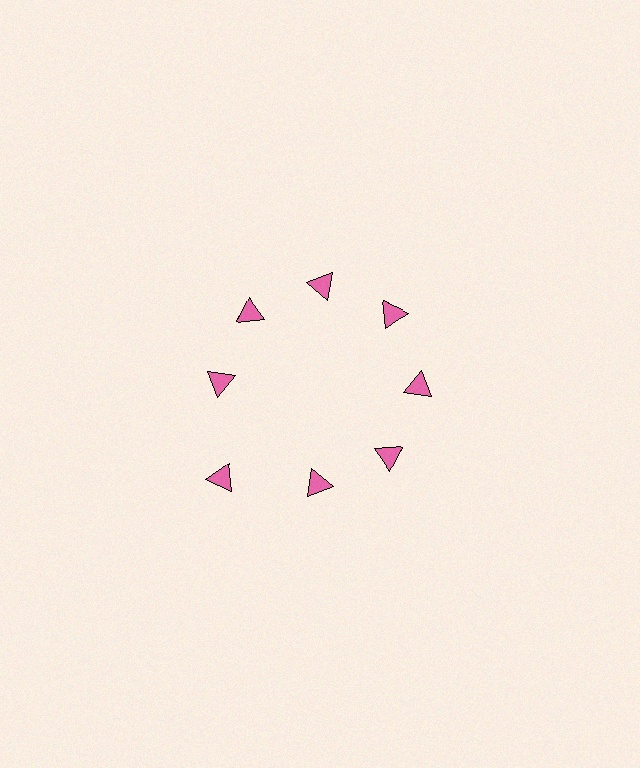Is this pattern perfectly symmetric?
No. The 8 pink triangles are arranged in a ring, but one element near the 8 o'clock position is pushed outward from the center, breaking the 8-fold rotational symmetry.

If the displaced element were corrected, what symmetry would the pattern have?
It would have 8-fold rotational symmetry — the pattern would map onto itself every 45 degrees.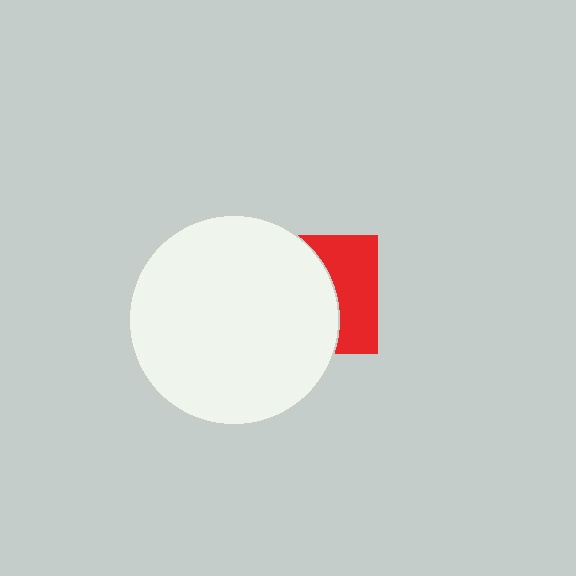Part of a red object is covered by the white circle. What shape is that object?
It is a square.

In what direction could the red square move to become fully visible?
The red square could move right. That would shift it out from behind the white circle entirely.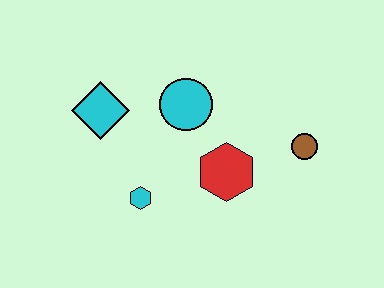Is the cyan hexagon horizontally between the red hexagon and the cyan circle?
No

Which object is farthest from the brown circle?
The cyan diamond is farthest from the brown circle.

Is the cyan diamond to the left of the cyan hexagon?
Yes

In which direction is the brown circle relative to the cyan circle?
The brown circle is to the right of the cyan circle.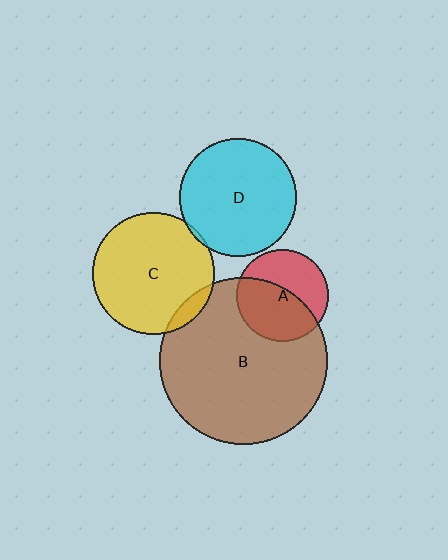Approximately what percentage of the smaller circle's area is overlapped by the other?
Approximately 5%.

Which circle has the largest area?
Circle B (brown).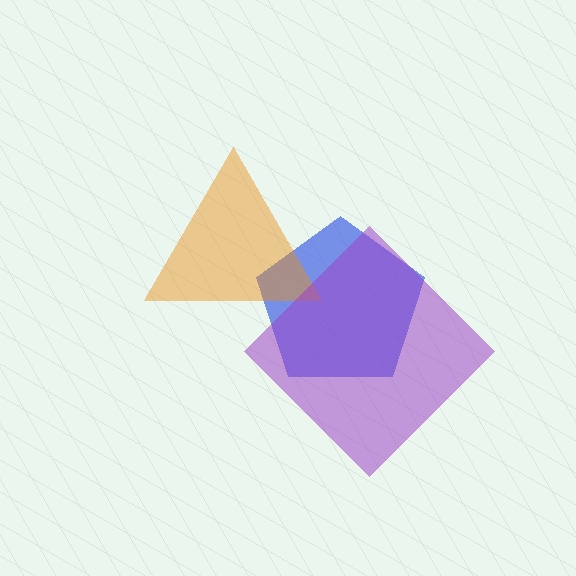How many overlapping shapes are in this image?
There are 3 overlapping shapes in the image.